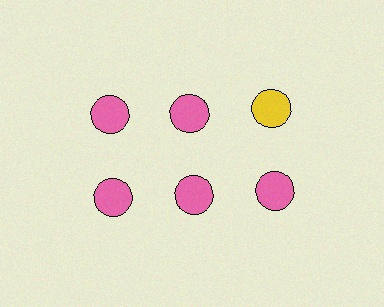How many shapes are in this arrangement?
There are 6 shapes arranged in a grid pattern.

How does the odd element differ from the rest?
It has a different color: yellow instead of pink.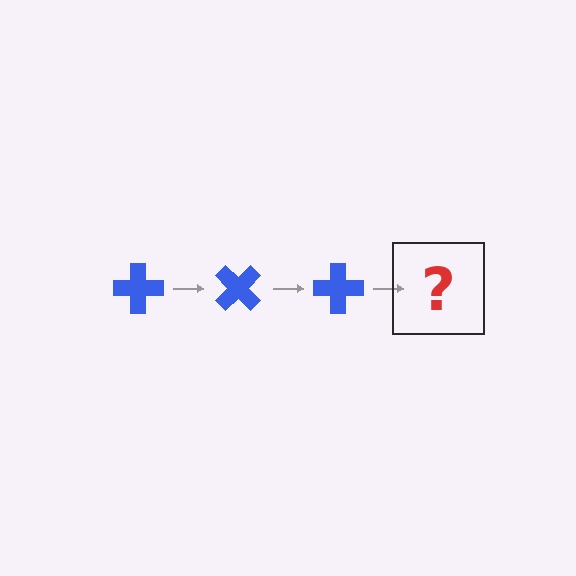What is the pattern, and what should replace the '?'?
The pattern is that the cross rotates 45 degrees each step. The '?' should be a blue cross rotated 135 degrees.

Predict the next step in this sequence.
The next step is a blue cross rotated 135 degrees.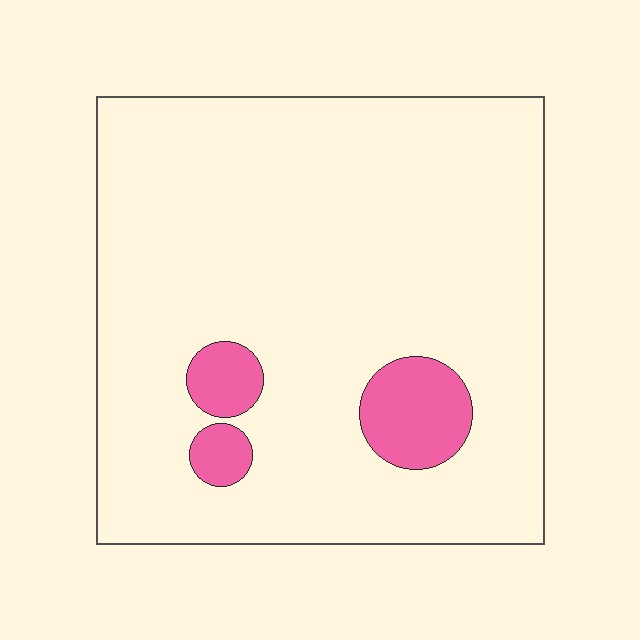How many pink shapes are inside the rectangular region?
3.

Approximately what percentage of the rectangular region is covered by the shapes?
Approximately 10%.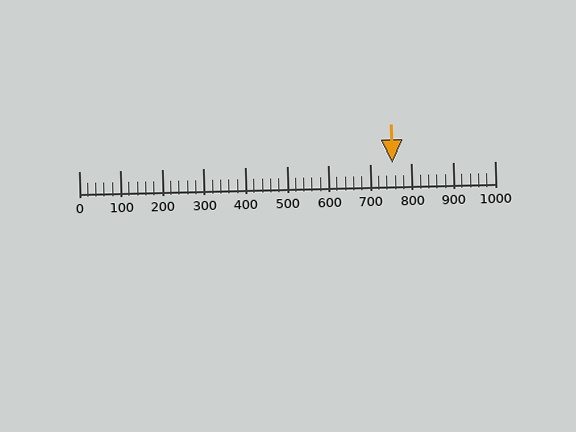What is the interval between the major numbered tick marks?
The major tick marks are spaced 100 units apart.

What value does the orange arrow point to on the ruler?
The orange arrow points to approximately 755.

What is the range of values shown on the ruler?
The ruler shows values from 0 to 1000.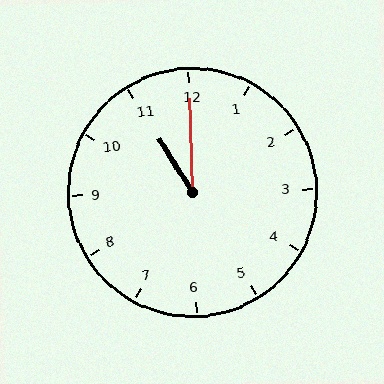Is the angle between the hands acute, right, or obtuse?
It is acute.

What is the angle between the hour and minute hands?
Approximately 30 degrees.